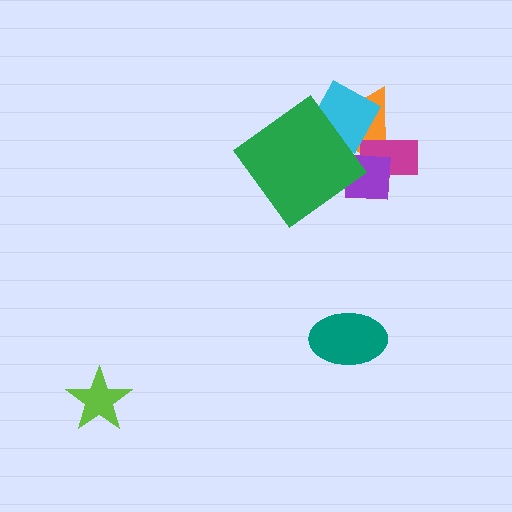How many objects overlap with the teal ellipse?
0 objects overlap with the teal ellipse.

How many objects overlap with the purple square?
3 objects overlap with the purple square.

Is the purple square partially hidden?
Yes, it is partially covered by another shape.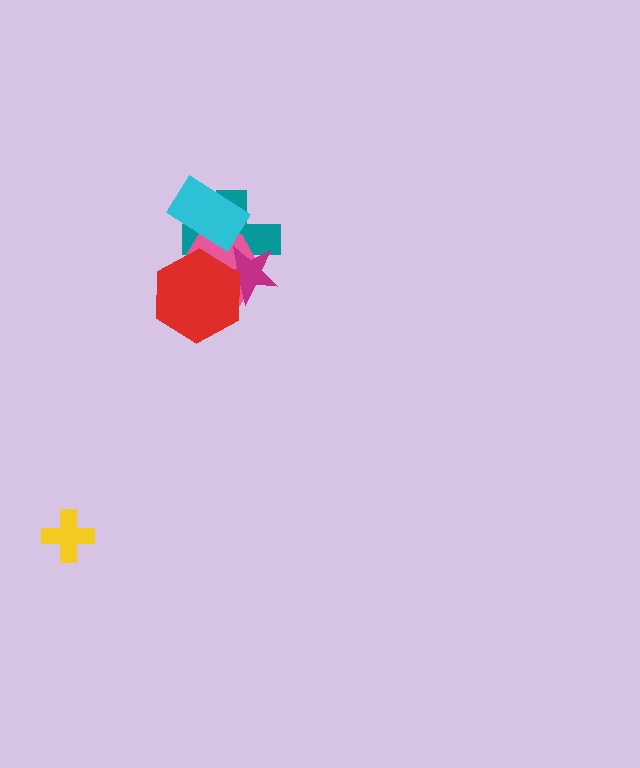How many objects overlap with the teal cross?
4 objects overlap with the teal cross.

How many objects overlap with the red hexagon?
3 objects overlap with the red hexagon.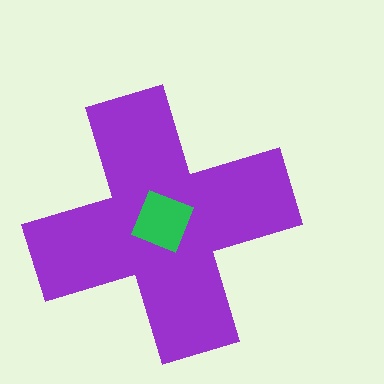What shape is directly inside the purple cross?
The green square.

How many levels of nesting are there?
2.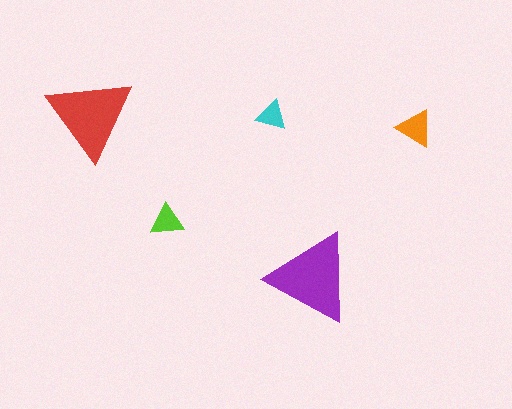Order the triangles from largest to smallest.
the purple one, the red one, the orange one, the lime one, the cyan one.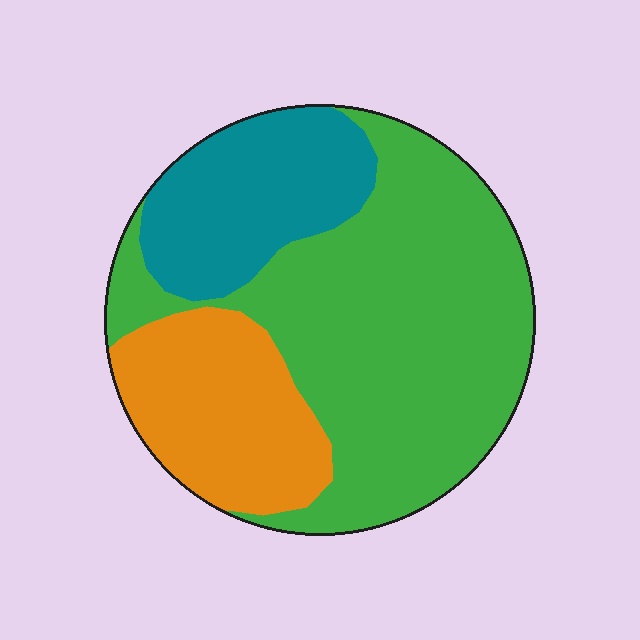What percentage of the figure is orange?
Orange takes up about one fifth (1/5) of the figure.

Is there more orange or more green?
Green.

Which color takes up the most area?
Green, at roughly 55%.